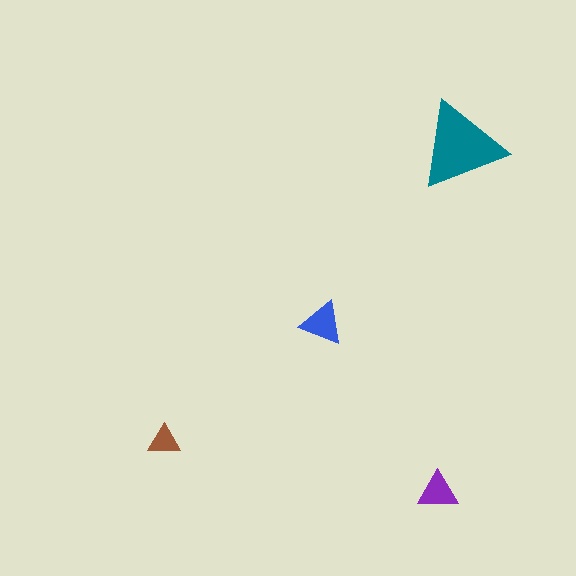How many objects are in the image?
There are 4 objects in the image.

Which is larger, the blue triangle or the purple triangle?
The blue one.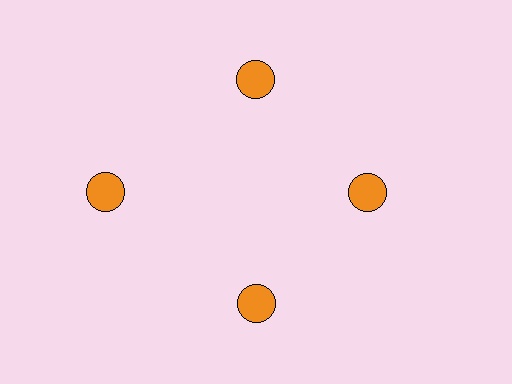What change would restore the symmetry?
The symmetry would be restored by moving it inward, back onto the ring so that all 4 circles sit at equal angles and equal distance from the center.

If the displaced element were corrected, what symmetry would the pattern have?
It would have 4-fold rotational symmetry — the pattern would map onto itself every 90 degrees.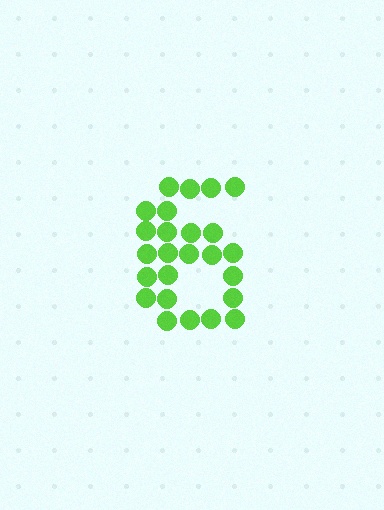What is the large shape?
The large shape is the digit 6.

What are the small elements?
The small elements are circles.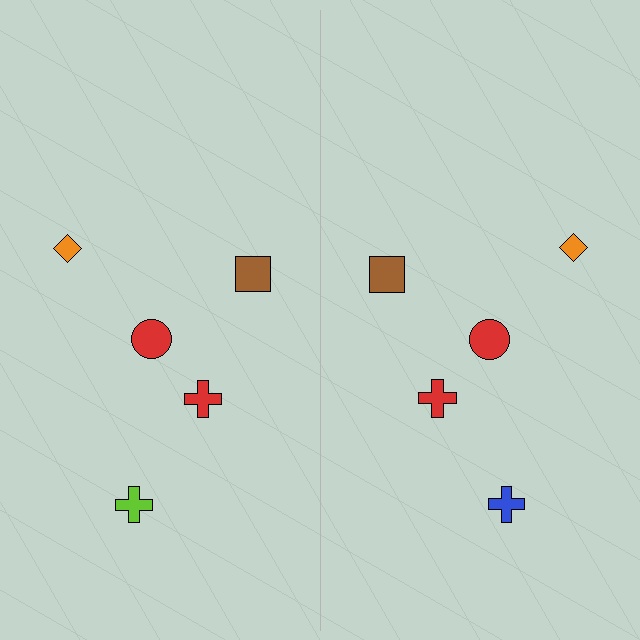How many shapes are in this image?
There are 10 shapes in this image.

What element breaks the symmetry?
The blue cross on the right side breaks the symmetry — its mirror counterpart is lime.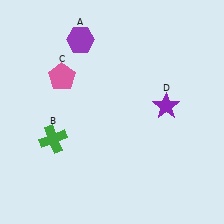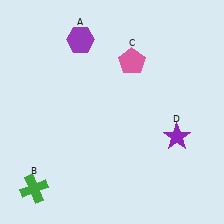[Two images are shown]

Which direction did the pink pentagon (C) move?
The pink pentagon (C) moved right.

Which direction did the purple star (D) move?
The purple star (D) moved down.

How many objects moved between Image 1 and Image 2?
3 objects moved between the two images.